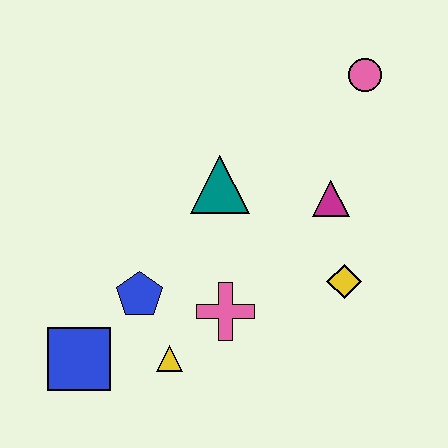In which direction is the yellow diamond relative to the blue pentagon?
The yellow diamond is to the right of the blue pentagon.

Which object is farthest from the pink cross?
The pink circle is farthest from the pink cross.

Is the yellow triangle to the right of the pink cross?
No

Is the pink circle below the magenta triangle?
No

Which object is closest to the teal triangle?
The magenta triangle is closest to the teal triangle.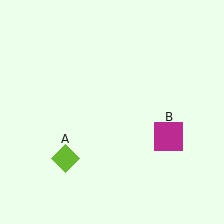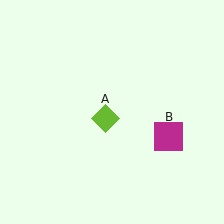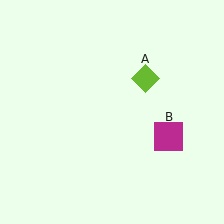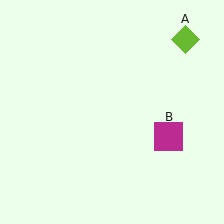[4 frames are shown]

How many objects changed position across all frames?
1 object changed position: lime diamond (object A).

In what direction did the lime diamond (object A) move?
The lime diamond (object A) moved up and to the right.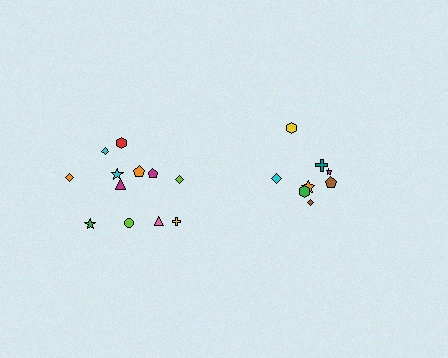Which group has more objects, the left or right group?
The left group.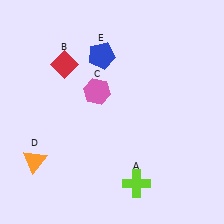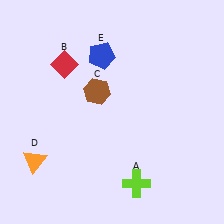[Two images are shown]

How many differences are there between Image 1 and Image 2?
There is 1 difference between the two images.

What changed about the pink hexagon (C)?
In Image 1, C is pink. In Image 2, it changed to brown.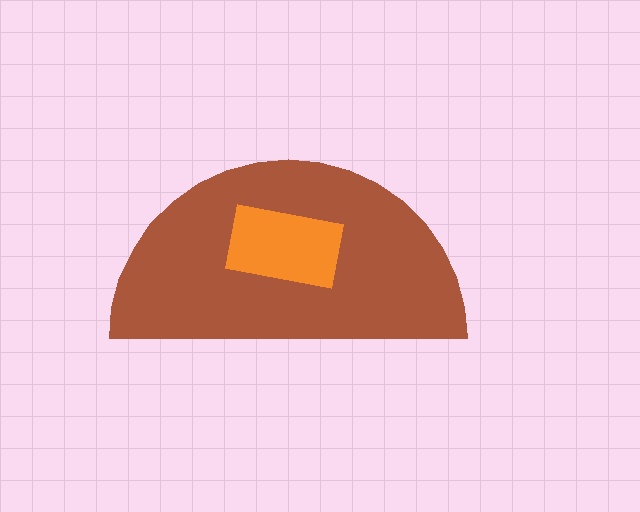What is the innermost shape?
The orange rectangle.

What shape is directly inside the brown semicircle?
The orange rectangle.